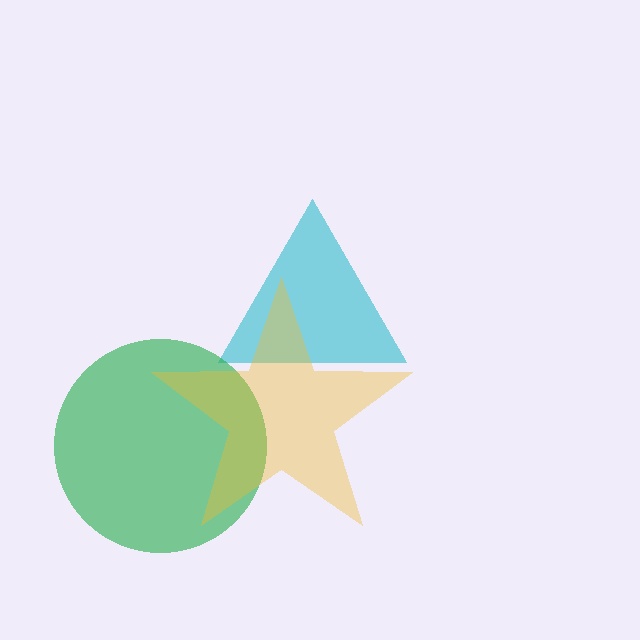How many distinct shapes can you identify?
There are 3 distinct shapes: a cyan triangle, a green circle, a yellow star.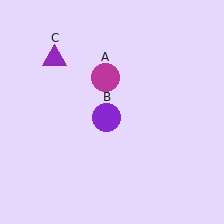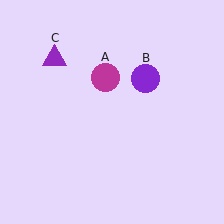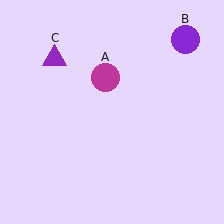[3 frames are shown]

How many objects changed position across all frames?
1 object changed position: purple circle (object B).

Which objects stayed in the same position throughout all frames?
Magenta circle (object A) and purple triangle (object C) remained stationary.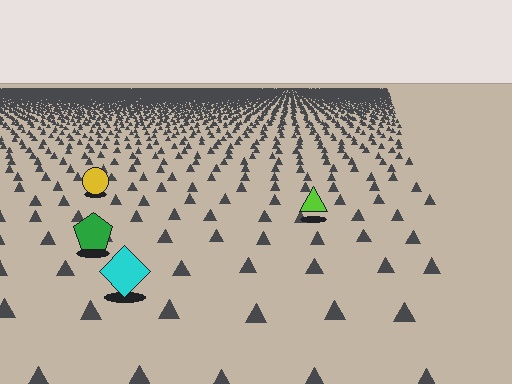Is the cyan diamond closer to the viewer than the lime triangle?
Yes. The cyan diamond is closer — you can tell from the texture gradient: the ground texture is coarser near it.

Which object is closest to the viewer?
The cyan diamond is closest. The texture marks near it are larger and more spread out.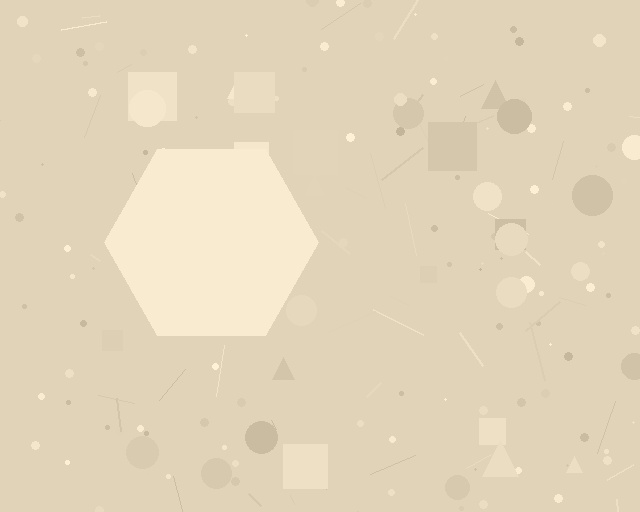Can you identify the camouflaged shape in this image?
The camouflaged shape is a hexagon.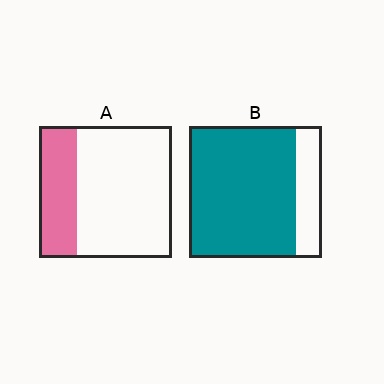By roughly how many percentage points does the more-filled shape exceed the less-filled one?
By roughly 50 percentage points (B over A).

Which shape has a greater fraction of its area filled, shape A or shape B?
Shape B.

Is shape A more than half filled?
No.